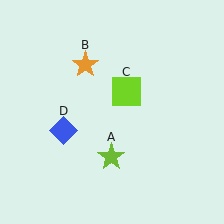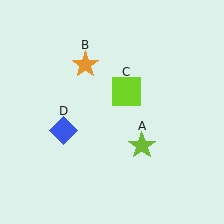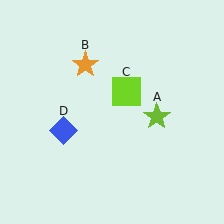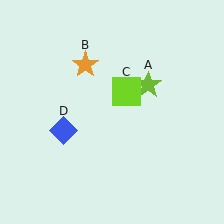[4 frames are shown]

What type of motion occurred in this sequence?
The lime star (object A) rotated counterclockwise around the center of the scene.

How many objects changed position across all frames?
1 object changed position: lime star (object A).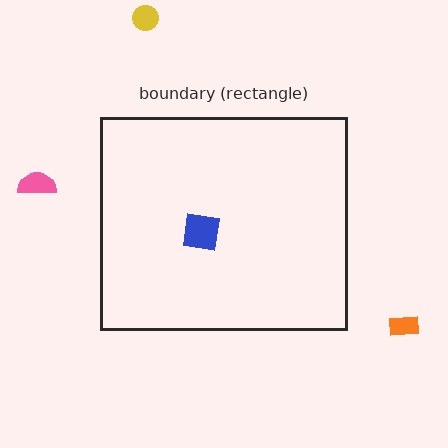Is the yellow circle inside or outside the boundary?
Outside.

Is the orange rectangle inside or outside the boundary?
Outside.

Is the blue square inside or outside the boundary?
Inside.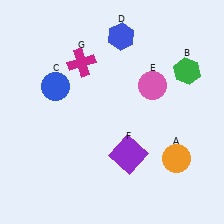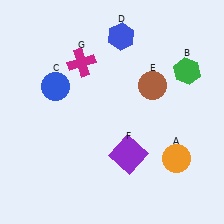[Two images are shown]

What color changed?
The circle (E) changed from pink in Image 1 to brown in Image 2.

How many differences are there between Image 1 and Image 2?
There is 1 difference between the two images.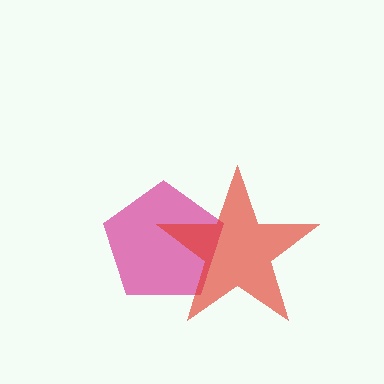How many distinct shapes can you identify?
There are 2 distinct shapes: a magenta pentagon, a red star.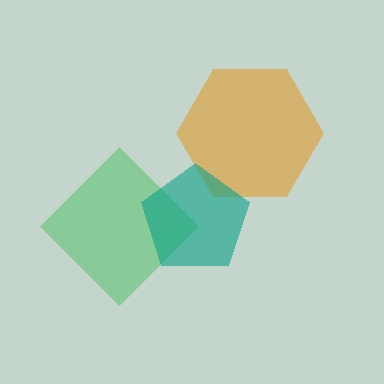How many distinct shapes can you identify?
There are 3 distinct shapes: an orange hexagon, a green diamond, a teal pentagon.